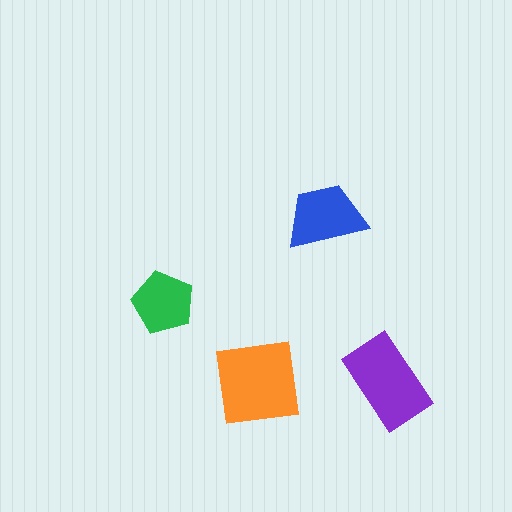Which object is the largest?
The orange square.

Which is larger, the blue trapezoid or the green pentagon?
The blue trapezoid.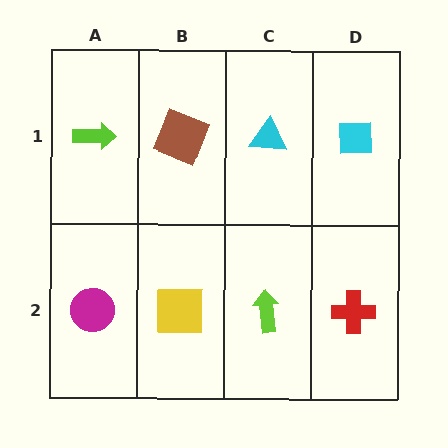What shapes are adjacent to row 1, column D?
A red cross (row 2, column D), a cyan triangle (row 1, column C).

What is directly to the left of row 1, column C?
A brown square.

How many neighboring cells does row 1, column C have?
3.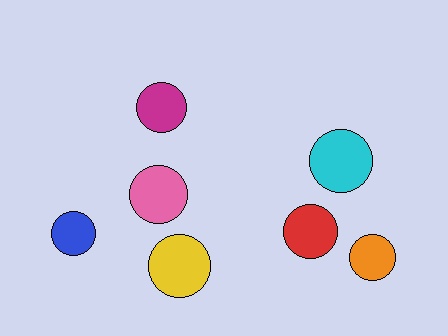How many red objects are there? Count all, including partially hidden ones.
There is 1 red object.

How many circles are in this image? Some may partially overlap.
There are 7 circles.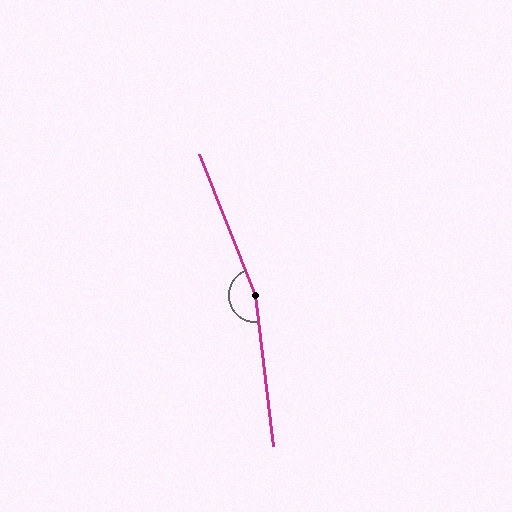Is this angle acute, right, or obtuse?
It is obtuse.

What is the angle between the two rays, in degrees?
Approximately 165 degrees.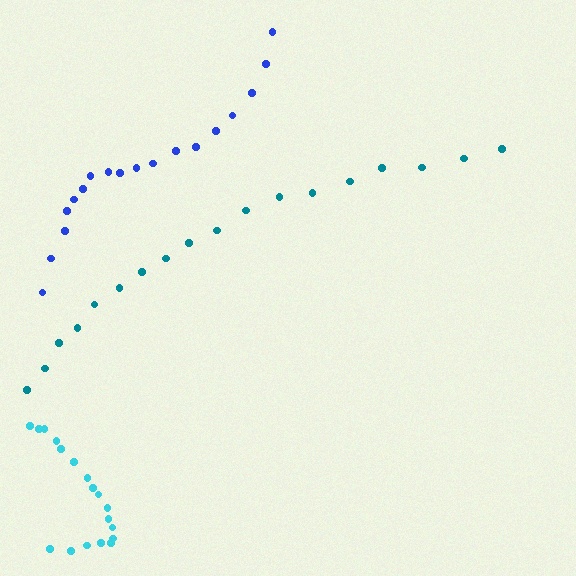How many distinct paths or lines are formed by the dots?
There are 3 distinct paths.